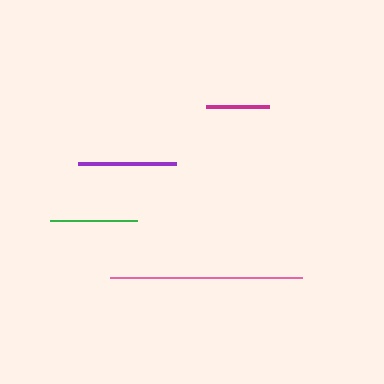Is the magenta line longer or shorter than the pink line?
The pink line is longer than the magenta line.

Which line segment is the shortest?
The magenta line is the shortest at approximately 63 pixels.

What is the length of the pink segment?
The pink segment is approximately 192 pixels long.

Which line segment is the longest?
The pink line is the longest at approximately 192 pixels.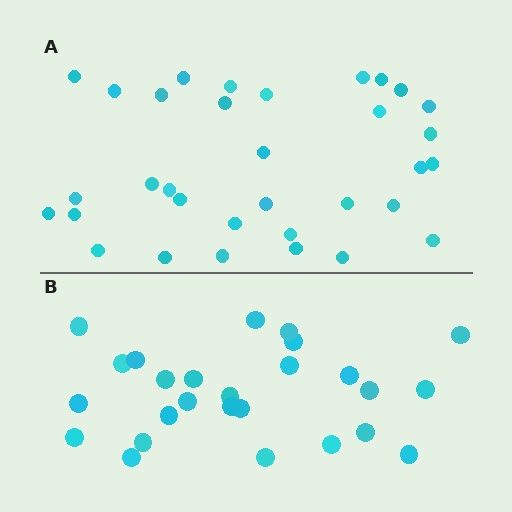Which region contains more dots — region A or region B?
Region A (the top region) has more dots.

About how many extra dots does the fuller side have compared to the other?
Region A has roughly 8 or so more dots than region B.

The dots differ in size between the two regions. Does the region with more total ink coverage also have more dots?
No. Region B has more total ink coverage because its dots are larger, but region A actually contains more individual dots. Total area can be misleading — the number of items is what matters here.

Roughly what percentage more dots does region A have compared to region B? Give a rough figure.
About 25% more.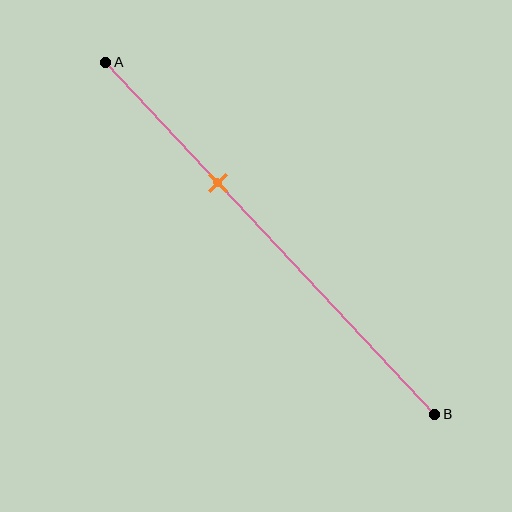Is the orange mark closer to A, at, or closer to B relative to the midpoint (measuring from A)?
The orange mark is closer to point A than the midpoint of segment AB.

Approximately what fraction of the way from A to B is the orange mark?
The orange mark is approximately 35% of the way from A to B.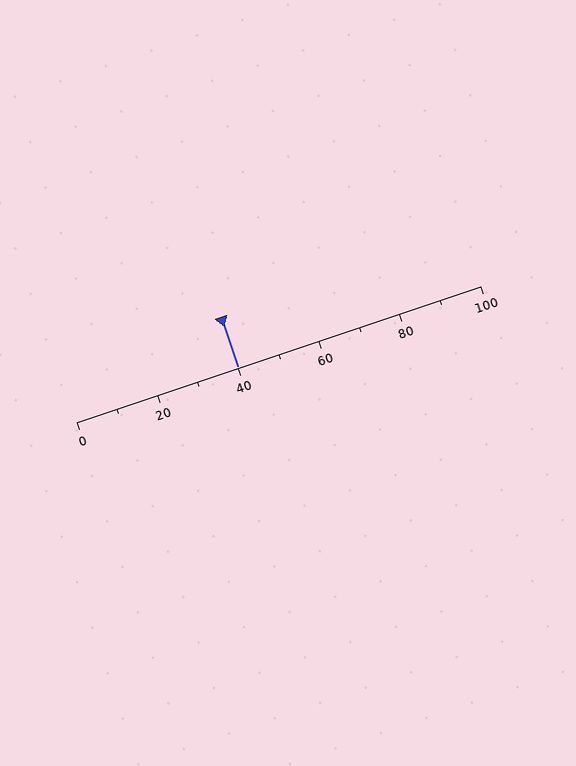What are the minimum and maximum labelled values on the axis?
The axis runs from 0 to 100.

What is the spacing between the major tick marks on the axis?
The major ticks are spaced 20 apart.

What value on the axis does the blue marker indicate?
The marker indicates approximately 40.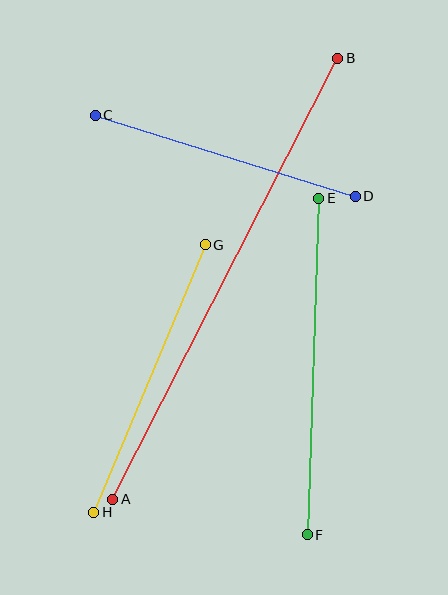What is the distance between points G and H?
The distance is approximately 290 pixels.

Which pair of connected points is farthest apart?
Points A and B are farthest apart.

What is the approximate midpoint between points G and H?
The midpoint is at approximately (150, 378) pixels.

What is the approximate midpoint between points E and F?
The midpoint is at approximately (313, 367) pixels.